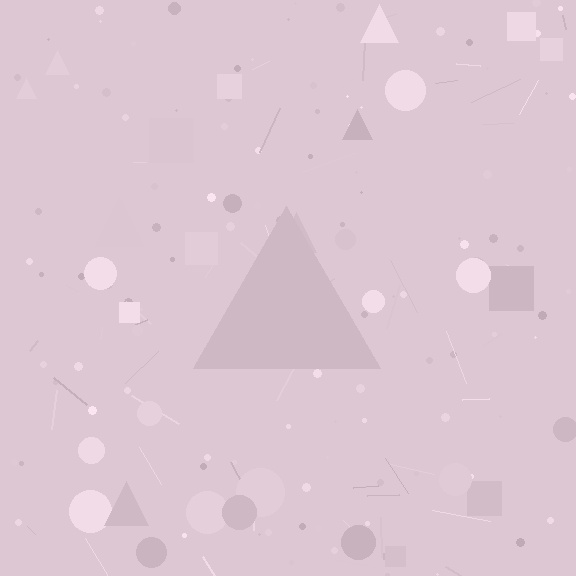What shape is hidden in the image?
A triangle is hidden in the image.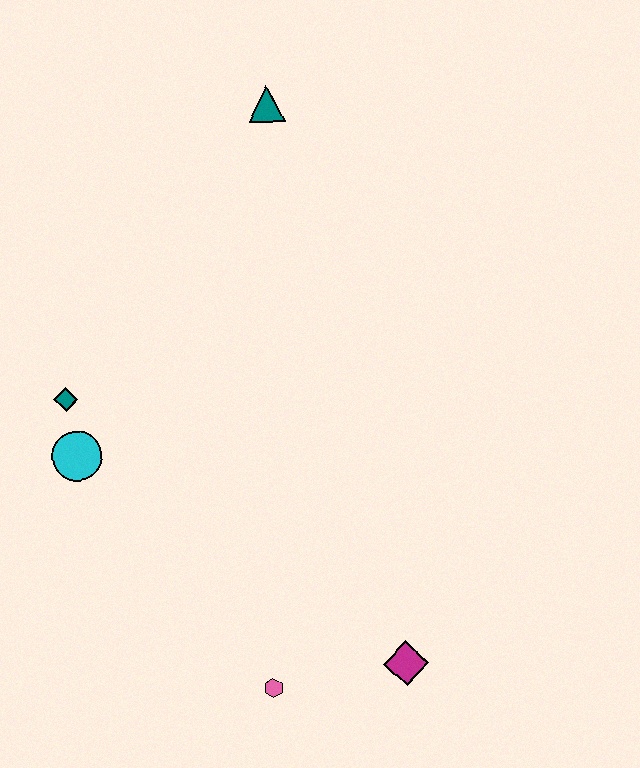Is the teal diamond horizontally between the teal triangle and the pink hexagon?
No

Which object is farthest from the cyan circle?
The teal triangle is farthest from the cyan circle.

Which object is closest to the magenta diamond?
The pink hexagon is closest to the magenta diamond.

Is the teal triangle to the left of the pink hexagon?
No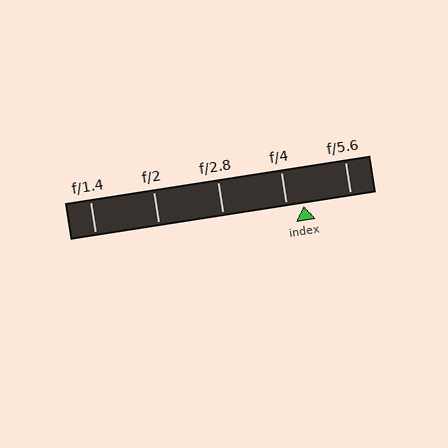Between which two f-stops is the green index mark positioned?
The index mark is between f/4 and f/5.6.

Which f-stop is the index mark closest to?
The index mark is closest to f/4.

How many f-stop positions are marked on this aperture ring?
There are 5 f-stop positions marked.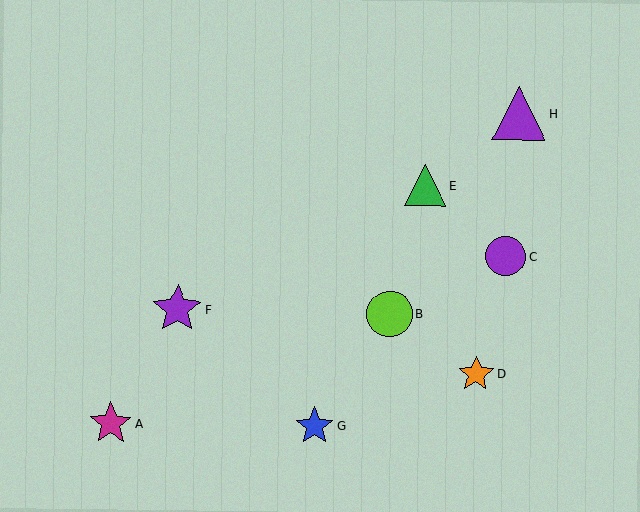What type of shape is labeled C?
Shape C is a purple circle.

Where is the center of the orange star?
The center of the orange star is at (476, 374).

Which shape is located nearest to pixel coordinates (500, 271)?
The purple circle (labeled C) at (506, 256) is nearest to that location.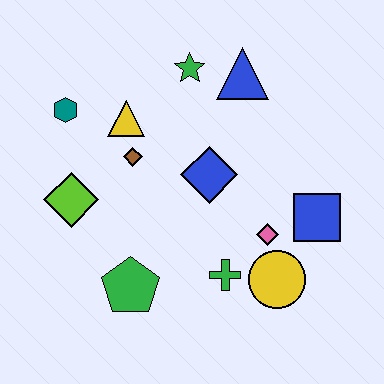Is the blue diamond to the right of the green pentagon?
Yes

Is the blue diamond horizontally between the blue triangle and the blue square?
No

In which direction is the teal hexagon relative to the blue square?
The teal hexagon is to the left of the blue square.